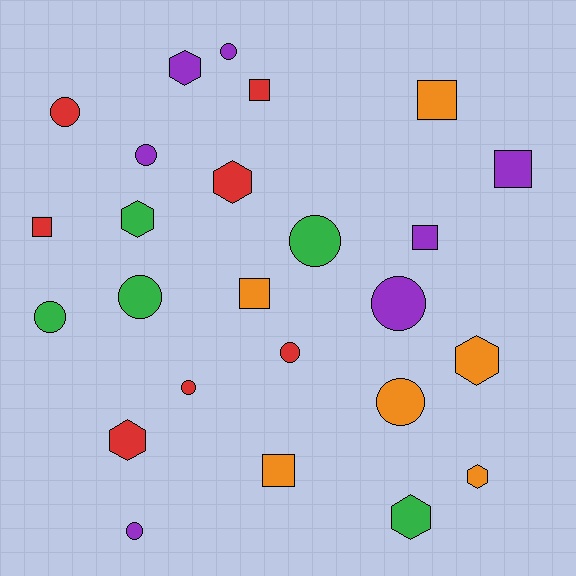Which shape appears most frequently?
Circle, with 11 objects.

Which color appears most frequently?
Purple, with 7 objects.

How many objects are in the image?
There are 25 objects.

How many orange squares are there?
There are 3 orange squares.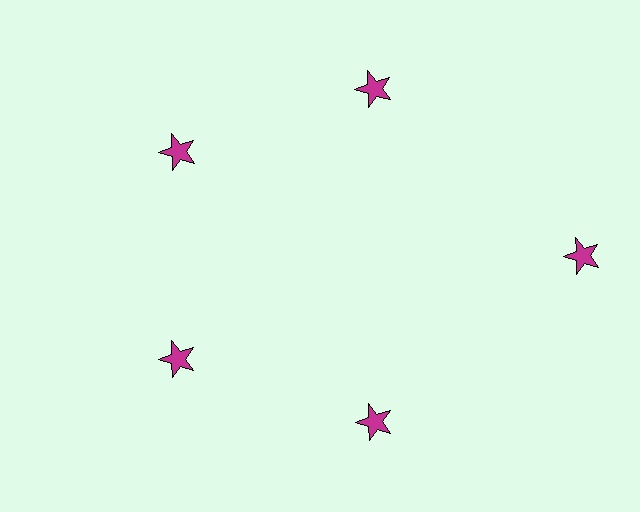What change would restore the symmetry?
The symmetry would be restored by moving it inward, back onto the ring so that all 5 stars sit at equal angles and equal distance from the center.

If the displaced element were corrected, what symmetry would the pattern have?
It would have 5-fold rotational symmetry — the pattern would map onto itself every 72 degrees.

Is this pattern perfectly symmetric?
No. The 5 magenta stars are arranged in a ring, but one element near the 3 o'clock position is pushed outward from the center, breaking the 5-fold rotational symmetry.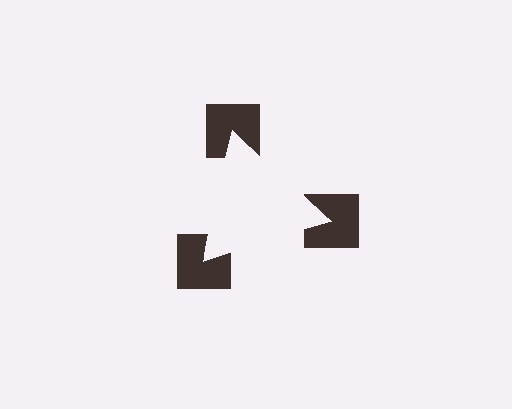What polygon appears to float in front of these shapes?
An illusory triangle — its edges are inferred from the aligned wedge cuts in the notched squares, not physically drawn.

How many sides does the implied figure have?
3 sides.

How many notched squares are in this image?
There are 3 — one at each vertex of the illusory triangle.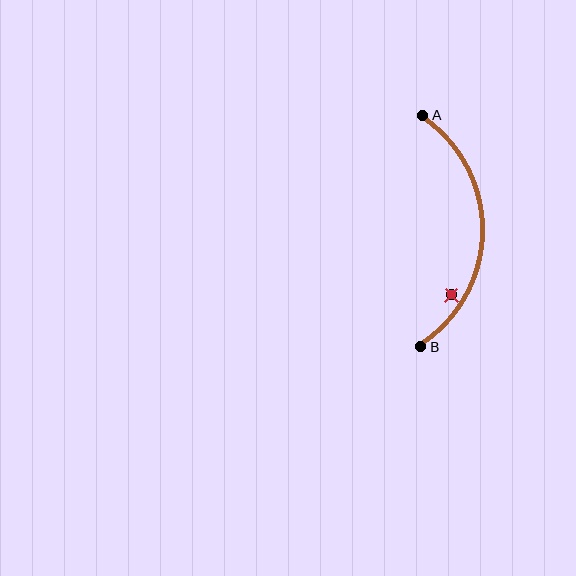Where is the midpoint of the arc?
The arc midpoint is the point on the curve farthest from the straight line joining A and B. It sits to the right of that line.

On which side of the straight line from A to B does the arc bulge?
The arc bulges to the right of the straight line connecting A and B.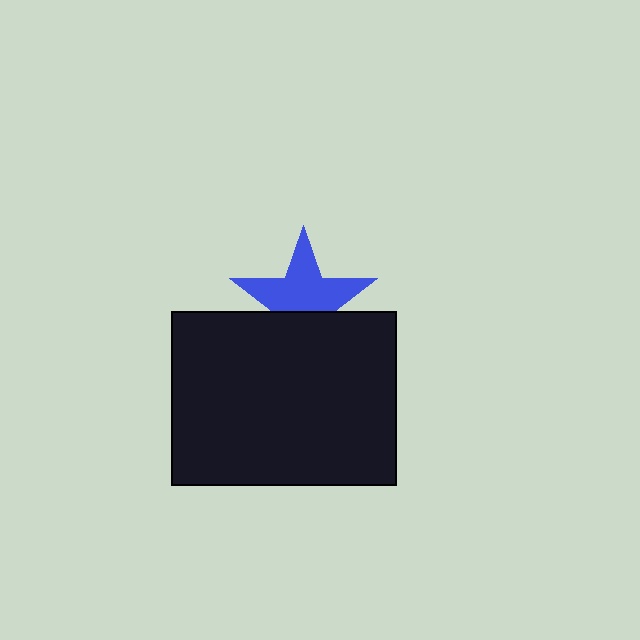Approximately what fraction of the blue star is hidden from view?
Roughly 37% of the blue star is hidden behind the black rectangle.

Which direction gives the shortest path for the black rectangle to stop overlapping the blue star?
Moving down gives the shortest separation.